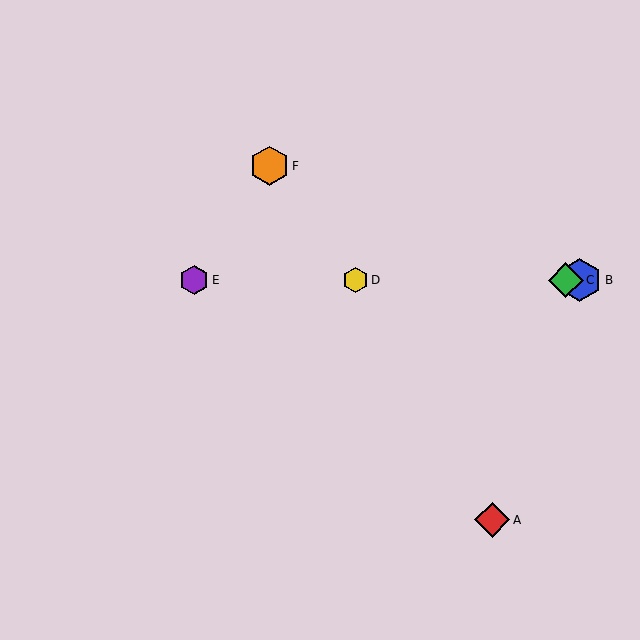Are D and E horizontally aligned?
Yes, both are at y≈280.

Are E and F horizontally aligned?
No, E is at y≈280 and F is at y≈166.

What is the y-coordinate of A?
Object A is at y≈520.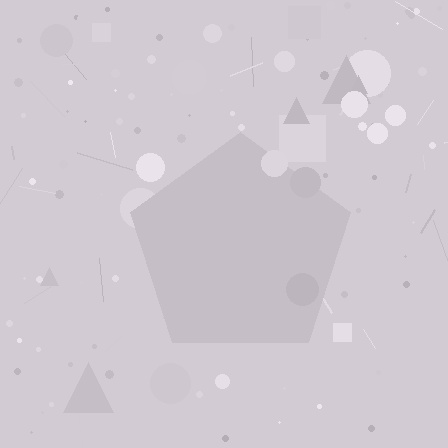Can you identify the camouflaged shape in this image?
The camouflaged shape is a pentagon.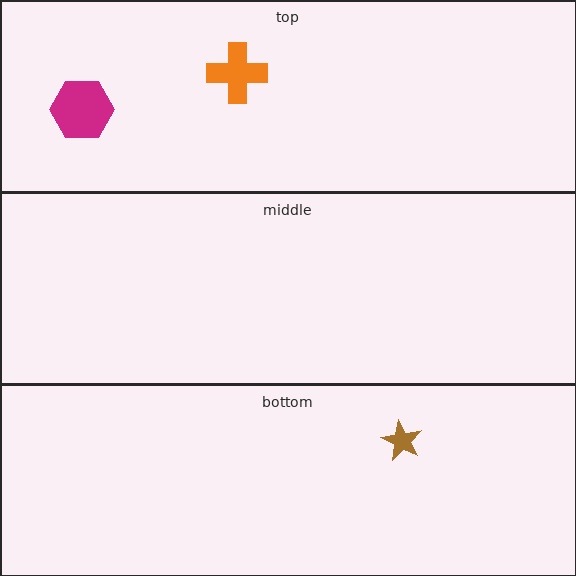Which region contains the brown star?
The bottom region.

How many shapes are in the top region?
2.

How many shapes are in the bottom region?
1.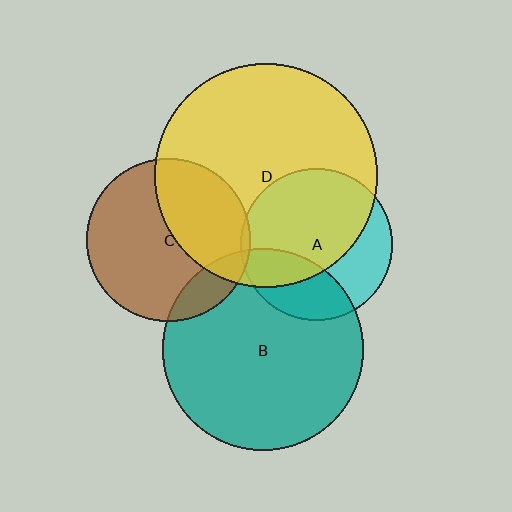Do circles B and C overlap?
Yes.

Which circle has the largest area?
Circle D (yellow).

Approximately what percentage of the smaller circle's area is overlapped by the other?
Approximately 15%.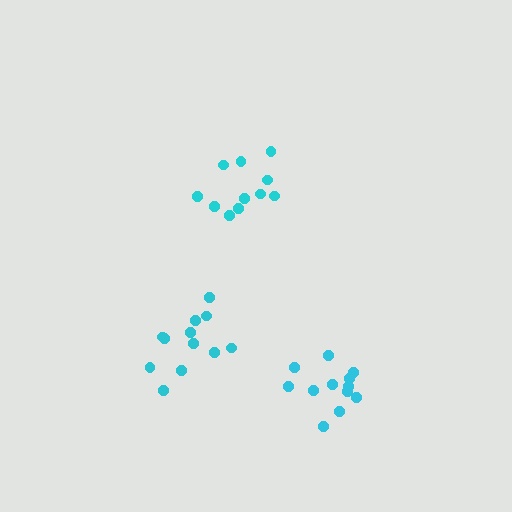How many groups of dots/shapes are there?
There are 3 groups.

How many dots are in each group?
Group 1: 12 dots, Group 2: 11 dots, Group 3: 12 dots (35 total).